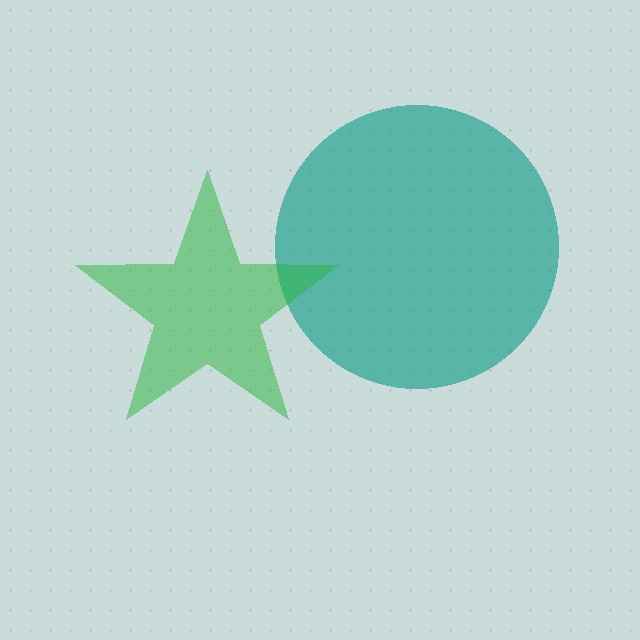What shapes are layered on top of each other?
The layered shapes are: a teal circle, a green star.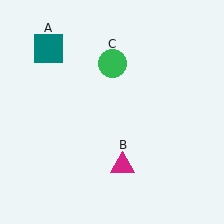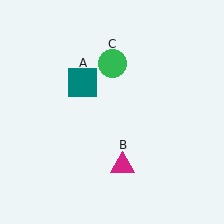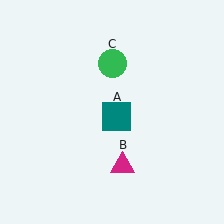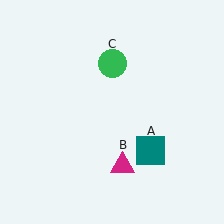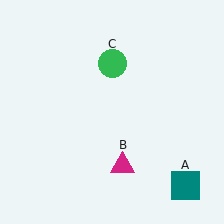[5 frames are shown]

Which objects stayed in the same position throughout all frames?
Magenta triangle (object B) and green circle (object C) remained stationary.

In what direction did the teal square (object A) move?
The teal square (object A) moved down and to the right.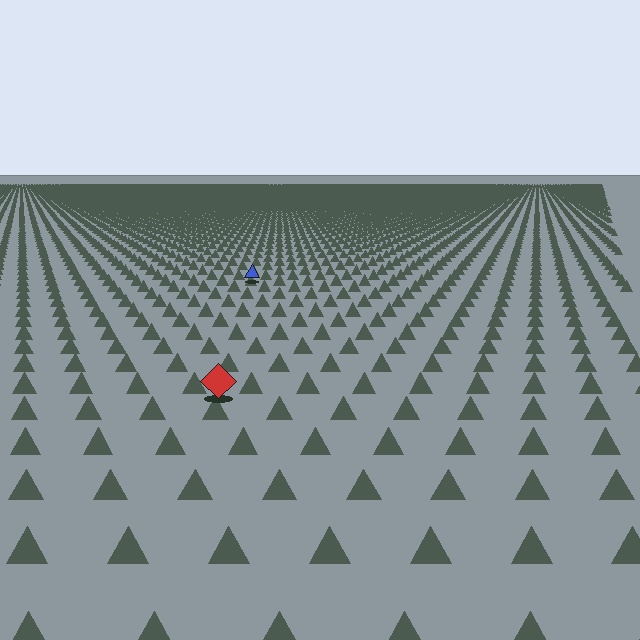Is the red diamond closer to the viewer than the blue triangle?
Yes. The red diamond is closer — you can tell from the texture gradient: the ground texture is coarser near it.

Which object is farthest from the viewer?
The blue triangle is farthest from the viewer. It appears smaller and the ground texture around it is denser.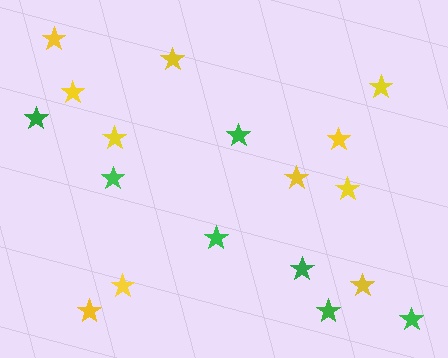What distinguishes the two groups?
There are 2 groups: one group of green stars (7) and one group of yellow stars (11).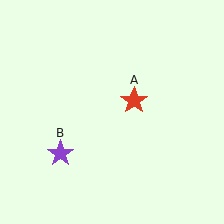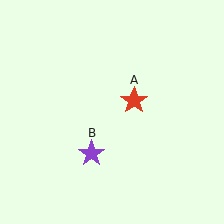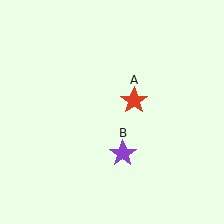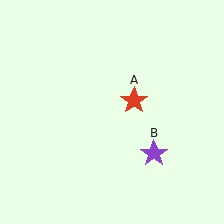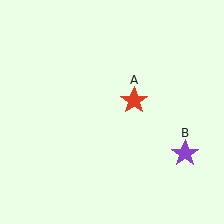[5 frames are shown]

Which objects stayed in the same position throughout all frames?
Red star (object A) remained stationary.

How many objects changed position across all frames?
1 object changed position: purple star (object B).